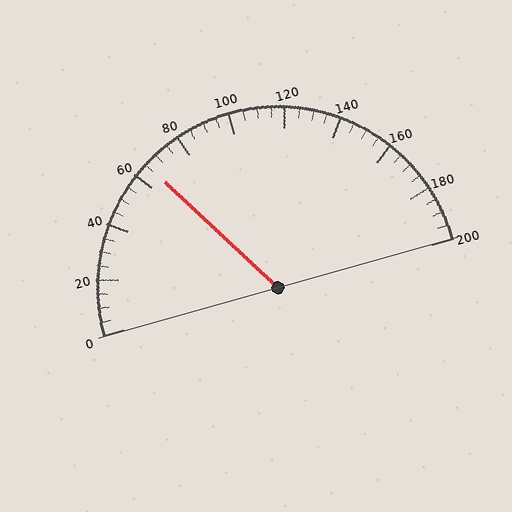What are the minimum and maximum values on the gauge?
The gauge ranges from 0 to 200.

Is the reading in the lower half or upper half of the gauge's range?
The reading is in the lower half of the range (0 to 200).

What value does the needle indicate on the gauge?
The needle indicates approximately 65.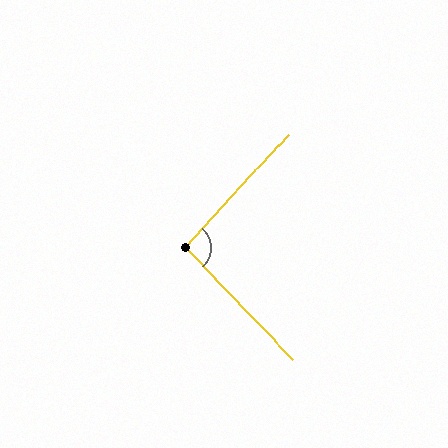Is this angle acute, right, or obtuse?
It is approximately a right angle.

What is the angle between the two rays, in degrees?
Approximately 94 degrees.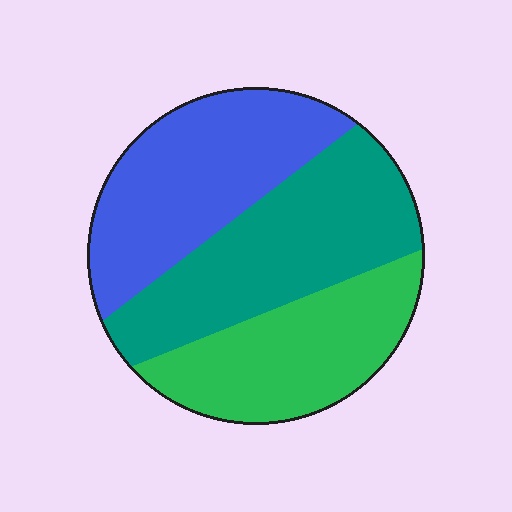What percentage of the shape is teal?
Teal covers 37% of the shape.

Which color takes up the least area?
Green, at roughly 30%.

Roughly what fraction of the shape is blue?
Blue covers 34% of the shape.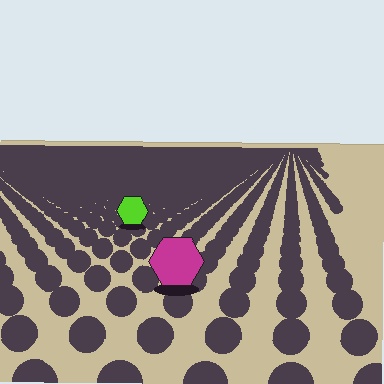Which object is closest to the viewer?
The magenta hexagon is closest. The texture marks near it are larger and more spread out.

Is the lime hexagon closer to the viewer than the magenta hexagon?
No. The magenta hexagon is closer — you can tell from the texture gradient: the ground texture is coarser near it.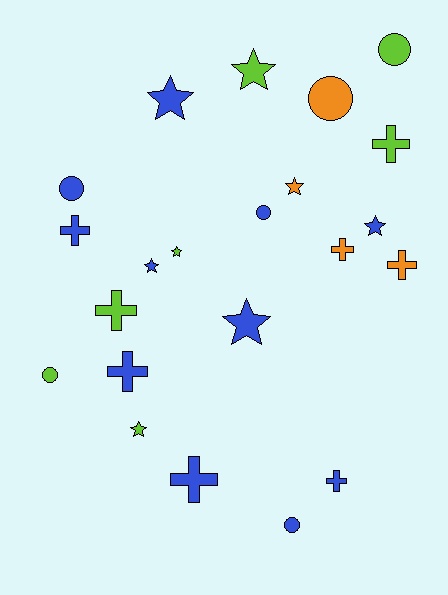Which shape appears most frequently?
Cross, with 8 objects.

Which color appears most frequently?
Blue, with 11 objects.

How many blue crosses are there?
There are 4 blue crosses.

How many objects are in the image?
There are 22 objects.